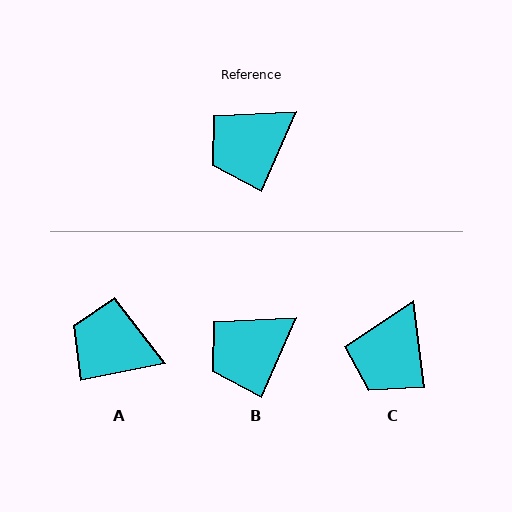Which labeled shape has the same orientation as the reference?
B.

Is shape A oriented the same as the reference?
No, it is off by about 55 degrees.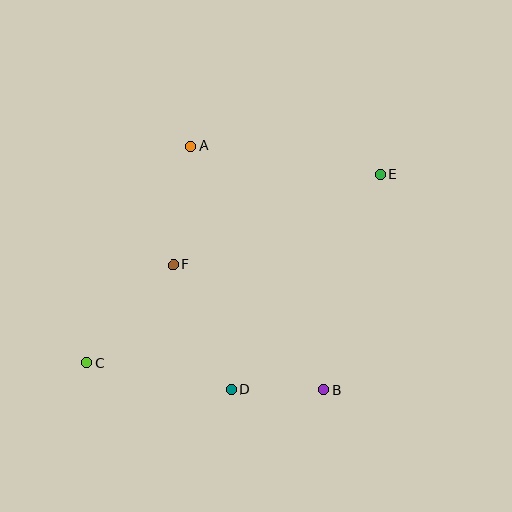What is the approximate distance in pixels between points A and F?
The distance between A and F is approximately 120 pixels.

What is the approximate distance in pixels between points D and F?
The distance between D and F is approximately 137 pixels.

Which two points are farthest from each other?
Points C and E are farthest from each other.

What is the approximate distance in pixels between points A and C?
The distance between A and C is approximately 240 pixels.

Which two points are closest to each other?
Points B and D are closest to each other.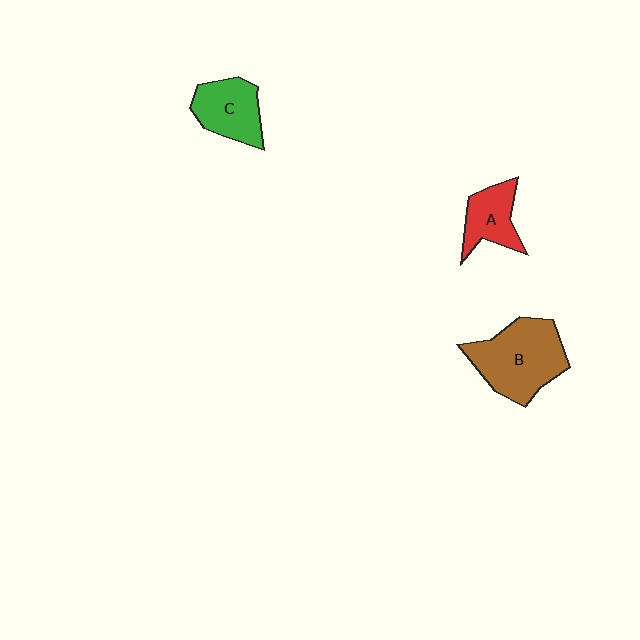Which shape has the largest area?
Shape B (brown).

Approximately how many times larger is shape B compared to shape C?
Approximately 1.6 times.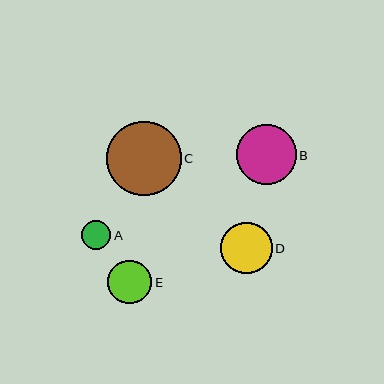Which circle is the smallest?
Circle A is the smallest with a size of approximately 30 pixels.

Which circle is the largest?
Circle C is the largest with a size of approximately 75 pixels.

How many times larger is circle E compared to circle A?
Circle E is approximately 1.5 times the size of circle A.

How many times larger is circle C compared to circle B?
Circle C is approximately 1.2 times the size of circle B.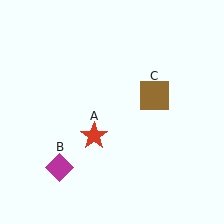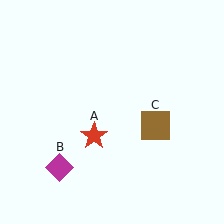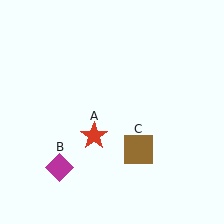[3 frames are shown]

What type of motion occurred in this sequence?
The brown square (object C) rotated clockwise around the center of the scene.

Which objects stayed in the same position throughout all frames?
Red star (object A) and magenta diamond (object B) remained stationary.